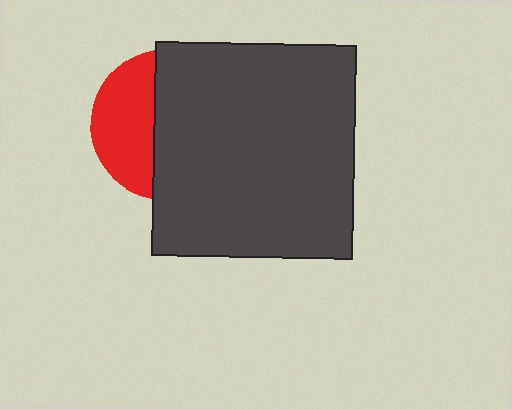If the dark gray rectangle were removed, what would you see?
You would see the complete red circle.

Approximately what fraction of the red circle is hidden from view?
Roughly 61% of the red circle is hidden behind the dark gray rectangle.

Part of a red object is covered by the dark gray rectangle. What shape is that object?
It is a circle.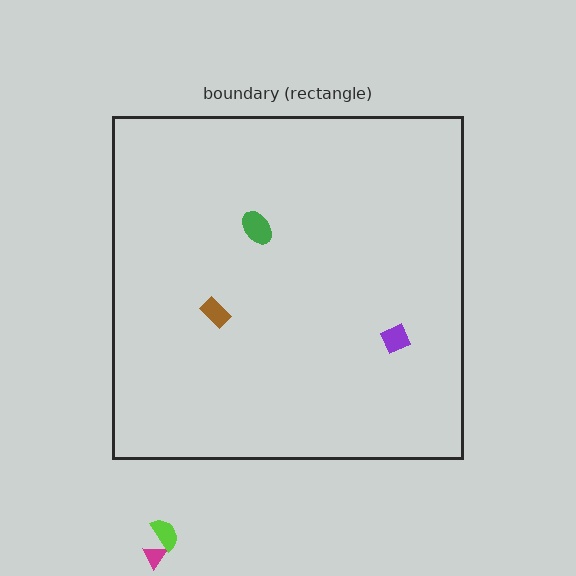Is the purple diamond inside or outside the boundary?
Inside.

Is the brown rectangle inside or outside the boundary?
Inside.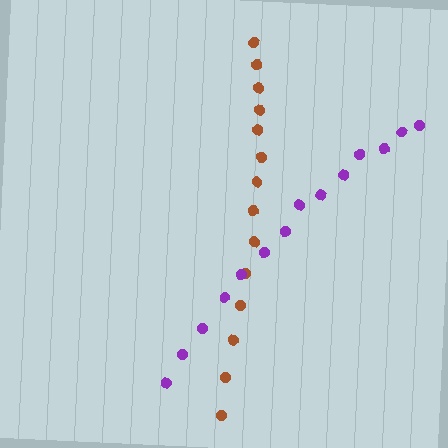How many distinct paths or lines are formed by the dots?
There are 2 distinct paths.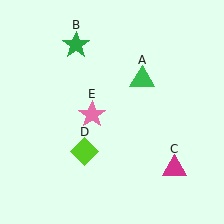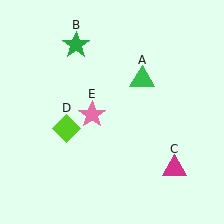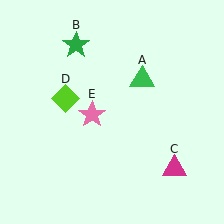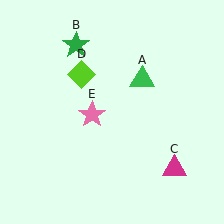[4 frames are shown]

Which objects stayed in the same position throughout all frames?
Green triangle (object A) and green star (object B) and magenta triangle (object C) and pink star (object E) remained stationary.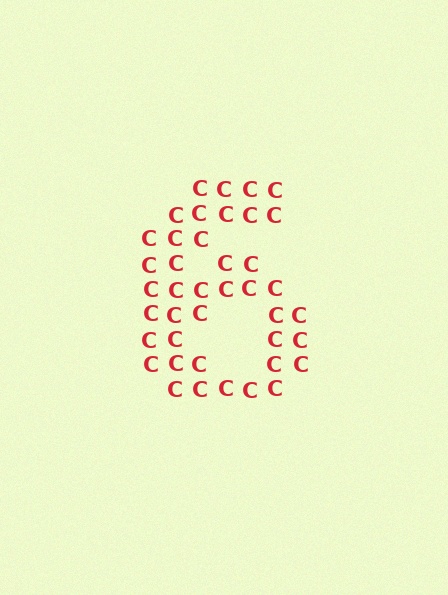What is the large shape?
The large shape is the digit 6.